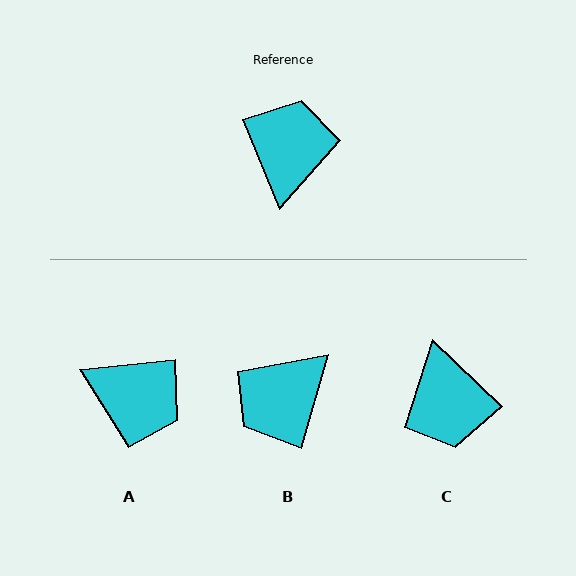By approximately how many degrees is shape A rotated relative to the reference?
Approximately 106 degrees clockwise.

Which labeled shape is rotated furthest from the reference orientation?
C, about 156 degrees away.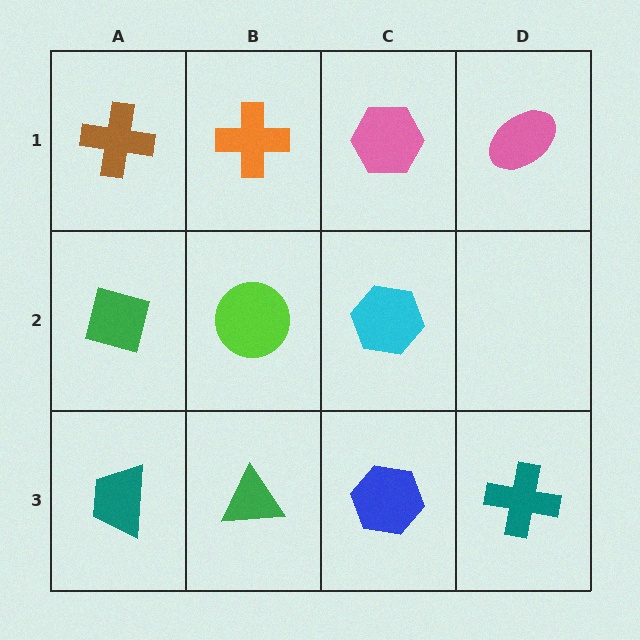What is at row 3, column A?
A teal trapezoid.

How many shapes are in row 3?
4 shapes.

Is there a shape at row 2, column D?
No, that cell is empty.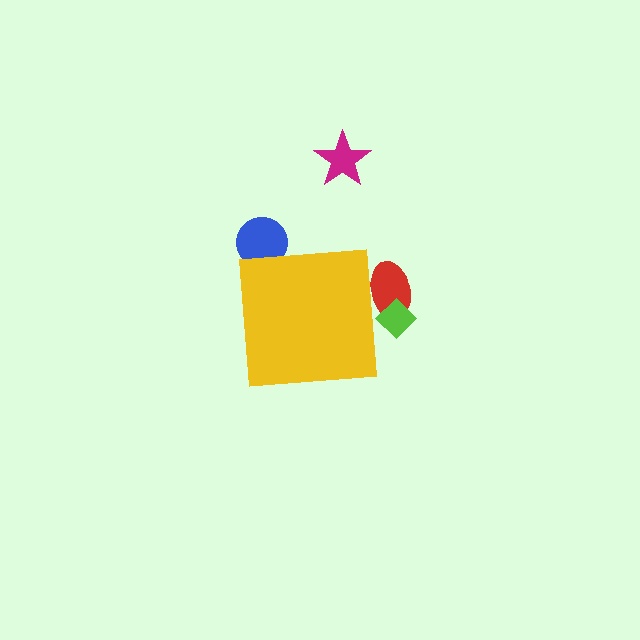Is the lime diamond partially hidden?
Yes, the lime diamond is partially hidden behind the yellow square.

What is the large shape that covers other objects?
A yellow square.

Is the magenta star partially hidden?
No, the magenta star is fully visible.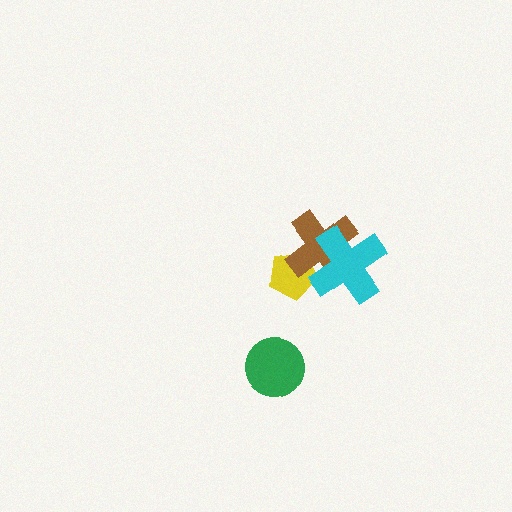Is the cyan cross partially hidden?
No, no other shape covers it.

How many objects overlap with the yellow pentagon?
2 objects overlap with the yellow pentagon.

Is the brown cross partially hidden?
Yes, it is partially covered by another shape.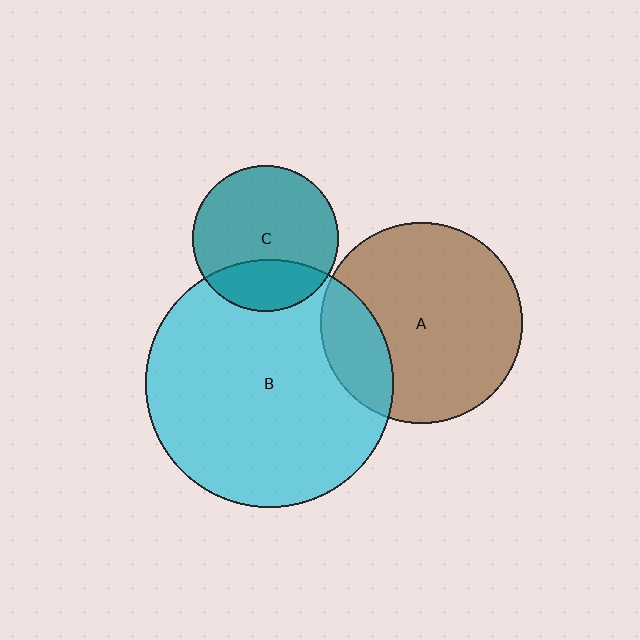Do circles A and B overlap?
Yes.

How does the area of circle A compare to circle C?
Approximately 1.9 times.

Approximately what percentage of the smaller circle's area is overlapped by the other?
Approximately 20%.